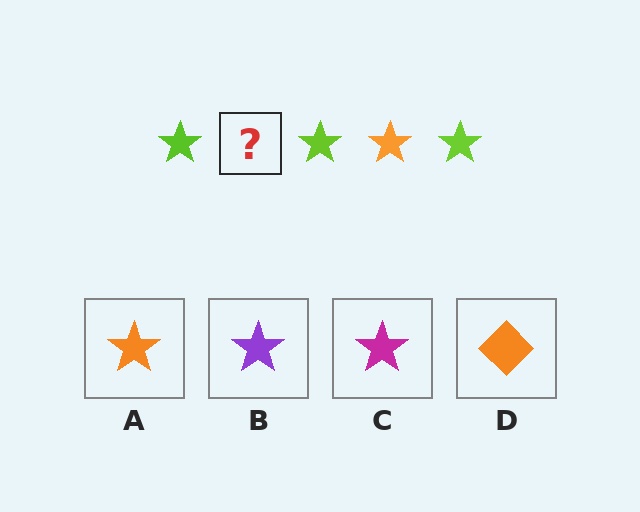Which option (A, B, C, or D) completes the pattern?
A.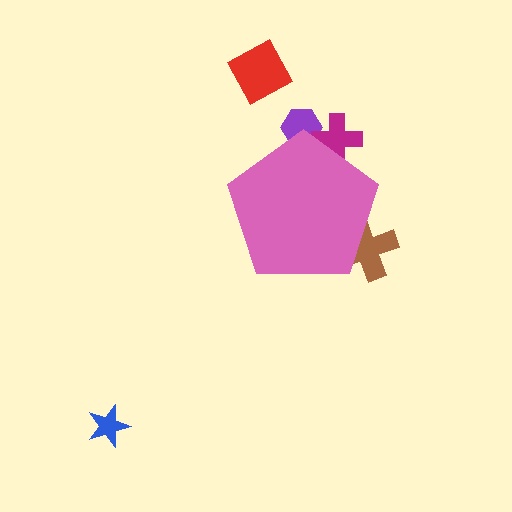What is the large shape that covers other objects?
A pink pentagon.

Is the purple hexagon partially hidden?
Yes, the purple hexagon is partially hidden behind the pink pentagon.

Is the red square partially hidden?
No, the red square is fully visible.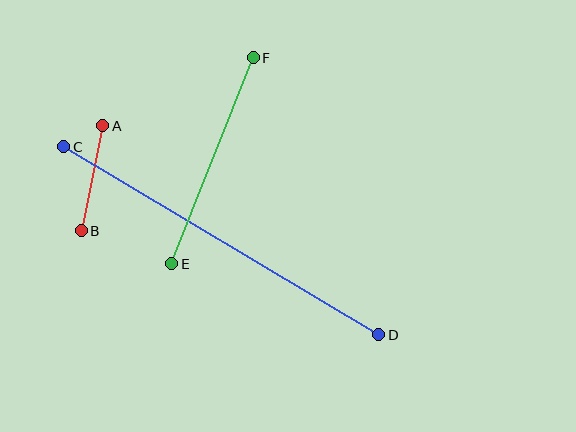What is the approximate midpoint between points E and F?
The midpoint is at approximately (212, 161) pixels.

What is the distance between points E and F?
The distance is approximately 221 pixels.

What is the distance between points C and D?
The distance is approximately 367 pixels.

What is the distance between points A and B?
The distance is approximately 107 pixels.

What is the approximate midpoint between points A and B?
The midpoint is at approximately (92, 178) pixels.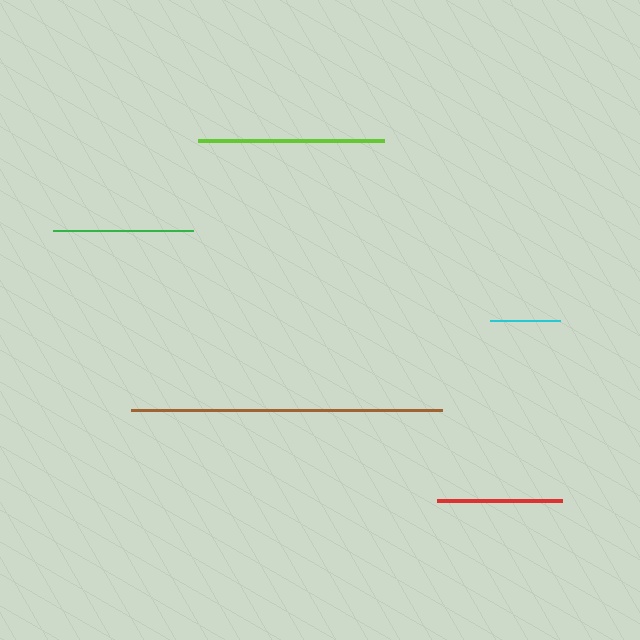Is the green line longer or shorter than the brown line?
The brown line is longer than the green line.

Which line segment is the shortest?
The cyan line is the shortest at approximately 70 pixels.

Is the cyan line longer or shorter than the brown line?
The brown line is longer than the cyan line.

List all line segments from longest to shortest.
From longest to shortest: brown, lime, green, red, cyan.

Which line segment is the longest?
The brown line is the longest at approximately 312 pixels.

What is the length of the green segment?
The green segment is approximately 140 pixels long.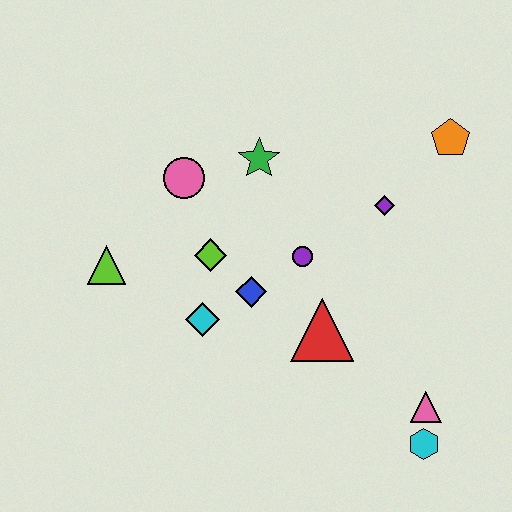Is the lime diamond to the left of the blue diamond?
Yes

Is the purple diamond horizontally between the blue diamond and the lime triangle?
No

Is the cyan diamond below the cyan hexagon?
No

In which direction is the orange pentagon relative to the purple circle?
The orange pentagon is to the right of the purple circle.